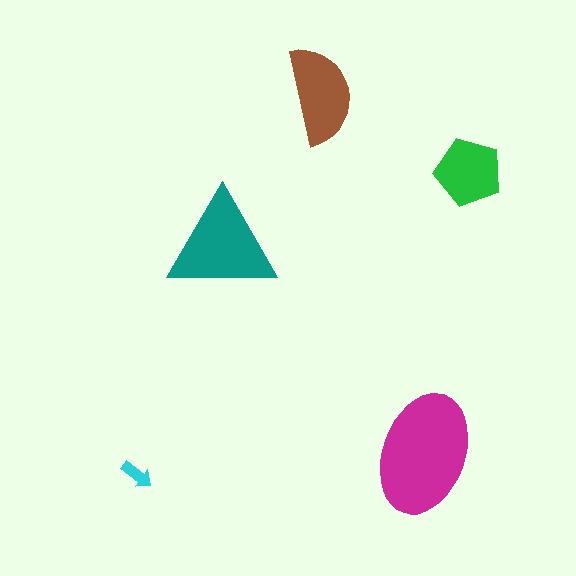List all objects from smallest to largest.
The cyan arrow, the green pentagon, the brown semicircle, the teal triangle, the magenta ellipse.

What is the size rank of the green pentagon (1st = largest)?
4th.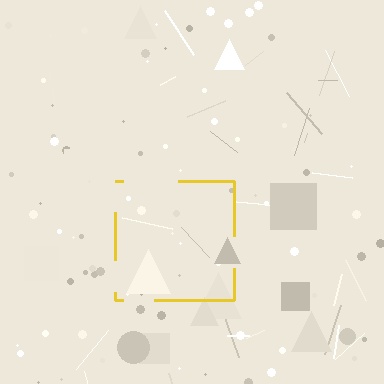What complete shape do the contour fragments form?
The contour fragments form a square.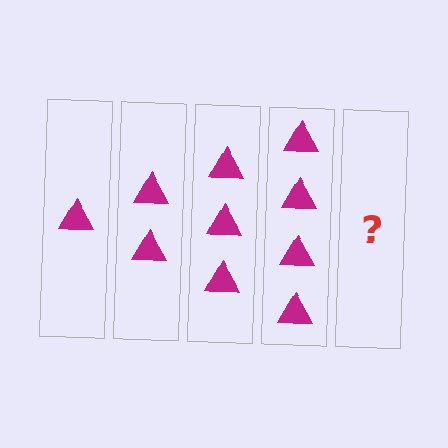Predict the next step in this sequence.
The next step is 5 triangles.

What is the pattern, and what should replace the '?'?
The pattern is that each step adds one more triangle. The '?' should be 5 triangles.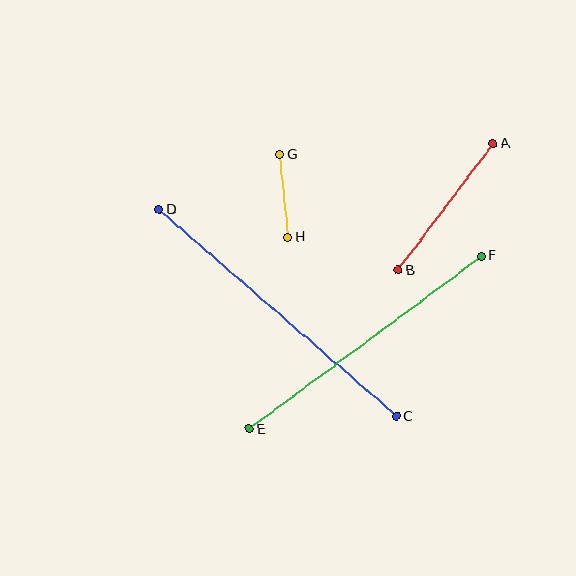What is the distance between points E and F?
The distance is approximately 290 pixels.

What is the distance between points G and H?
The distance is approximately 83 pixels.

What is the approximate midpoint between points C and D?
The midpoint is at approximately (278, 313) pixels.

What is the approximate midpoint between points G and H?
The midpoint is at approximately (284, 196) pixels.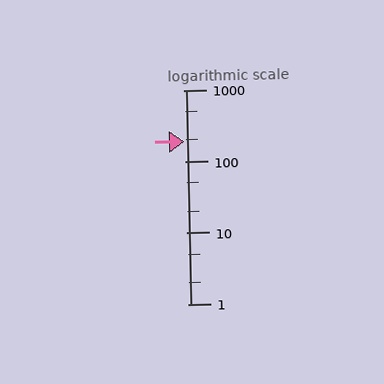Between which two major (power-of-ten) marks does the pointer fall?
The pointer is between 100 and 1000.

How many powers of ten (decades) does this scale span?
The scale spans 3 decades, from 1 to 1000.